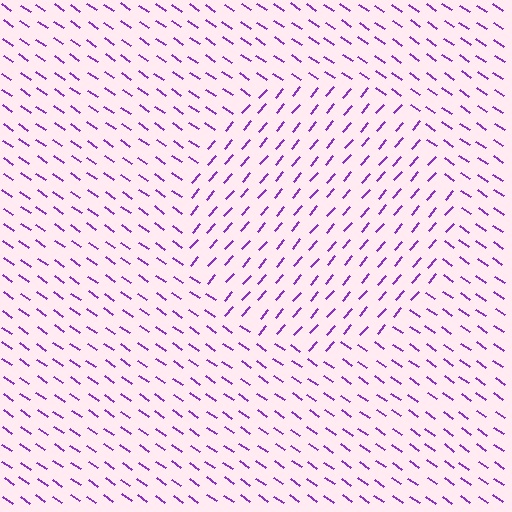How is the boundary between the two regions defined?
The boundary is defined purely by a change in line orientation (approximately 84 degrees difference). All lines are the same color and thickness.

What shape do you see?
I see a circle.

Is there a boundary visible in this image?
Yes, there is a texture boundary formed by a change in line orientation.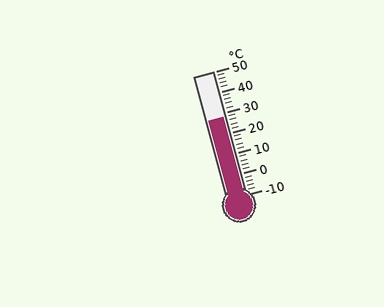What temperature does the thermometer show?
The thermometer shows approximately 28°C.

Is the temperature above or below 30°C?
The temperature is below 30°C.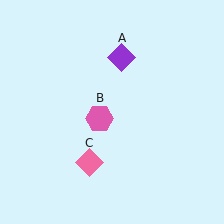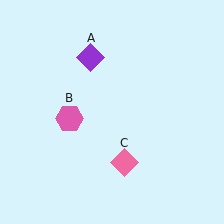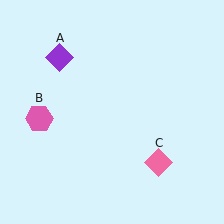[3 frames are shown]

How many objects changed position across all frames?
3 objects changed position: purple diamond (object A), pink hexagon (object B), pink diamond (object C).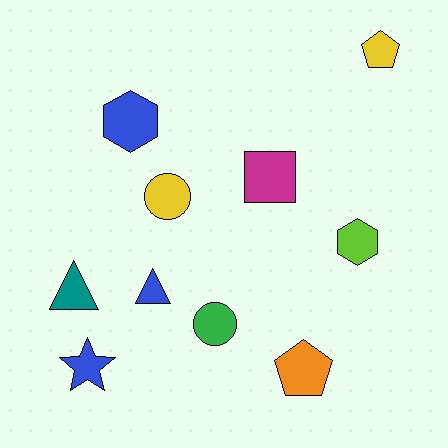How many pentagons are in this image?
There are 2 pentagons.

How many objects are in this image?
There are 10 objects.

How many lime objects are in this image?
There is 1 lime object.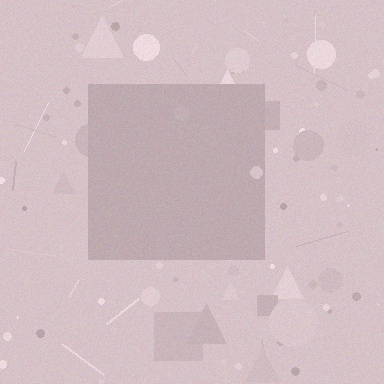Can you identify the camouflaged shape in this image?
The camouflaged shape is a square.